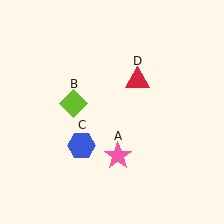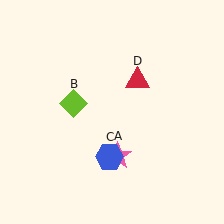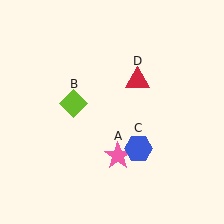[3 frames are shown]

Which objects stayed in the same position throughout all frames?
Pink star (object A) and lime diamond (object B) and red triangle (object D) remained stationary.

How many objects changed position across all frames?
1 object changed position: blue hexagon (object C).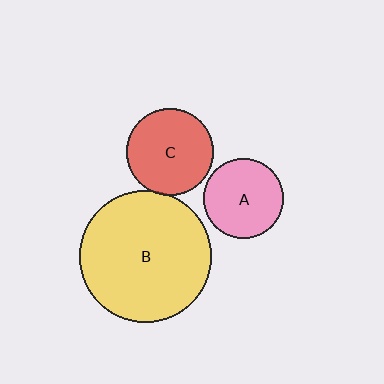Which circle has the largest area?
Circle B (yellow).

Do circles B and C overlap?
Yes.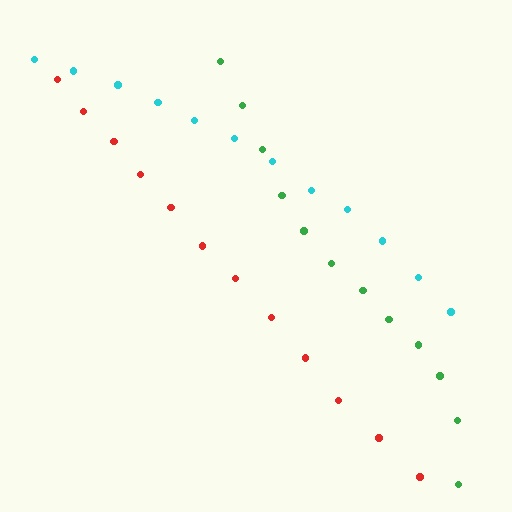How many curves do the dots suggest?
There are 3 distinct paths.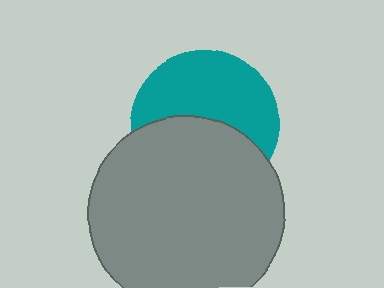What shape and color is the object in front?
The object in front is a gray circle.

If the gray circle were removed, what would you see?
You would see the complete teal circle.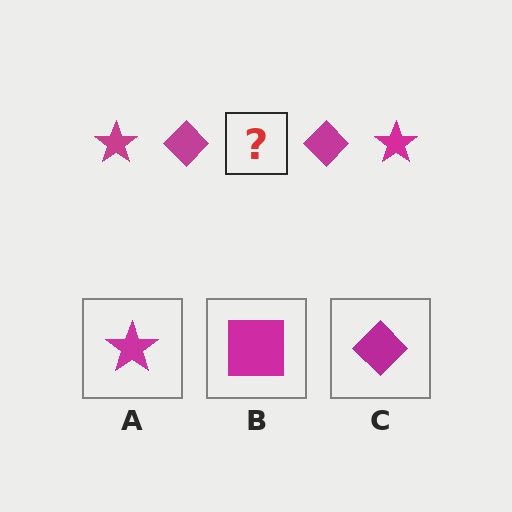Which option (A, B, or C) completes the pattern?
A.